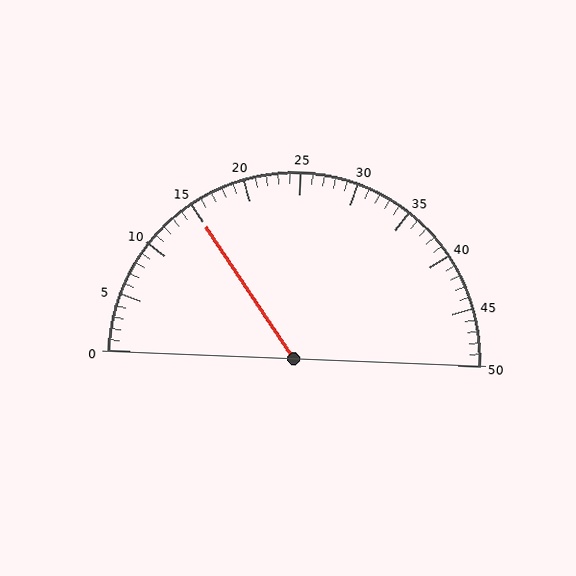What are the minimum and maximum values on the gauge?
The gauge ranges from 0 to 50.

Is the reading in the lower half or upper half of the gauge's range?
The reading is in the lower half of the range (0 to 50).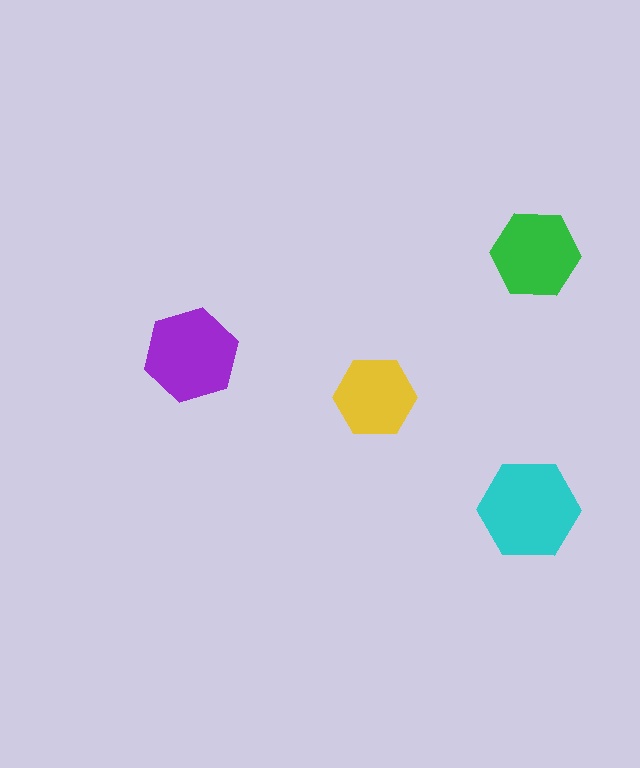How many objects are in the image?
There are 4 objects in the image.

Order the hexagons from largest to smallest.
the cyan one, the purple one, the green one, the yellow one.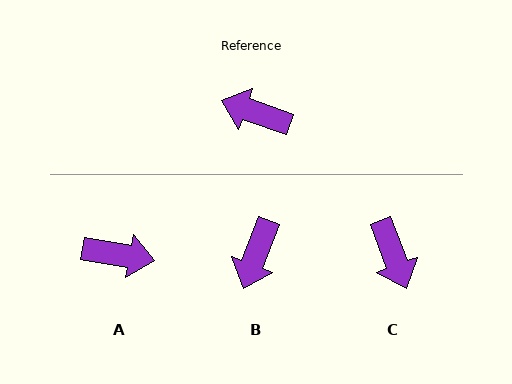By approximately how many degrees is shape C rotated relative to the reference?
Approximately 130 degrees counter-clockwise.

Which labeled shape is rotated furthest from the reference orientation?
A, about 170 degrees away.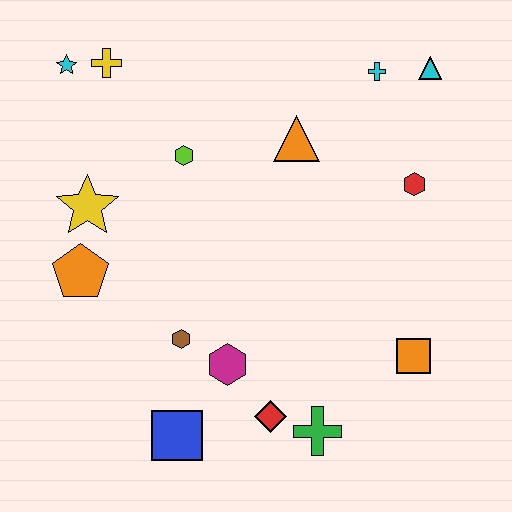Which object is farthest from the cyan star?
The orange square is farthest from the cyan star.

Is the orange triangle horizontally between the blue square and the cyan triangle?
Yes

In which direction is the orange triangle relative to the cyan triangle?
The orange triangle is to the left of the cyan triangle.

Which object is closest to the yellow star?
The orange pentagon is closest to the yellow star.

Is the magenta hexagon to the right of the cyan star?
Yes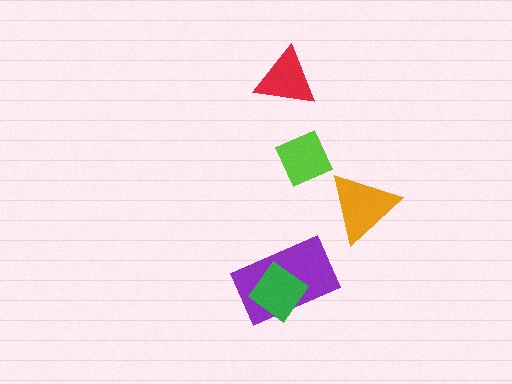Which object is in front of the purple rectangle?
The green diamond is in front of the purple rectangle.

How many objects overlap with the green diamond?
1 object overlaps with the green diamond.